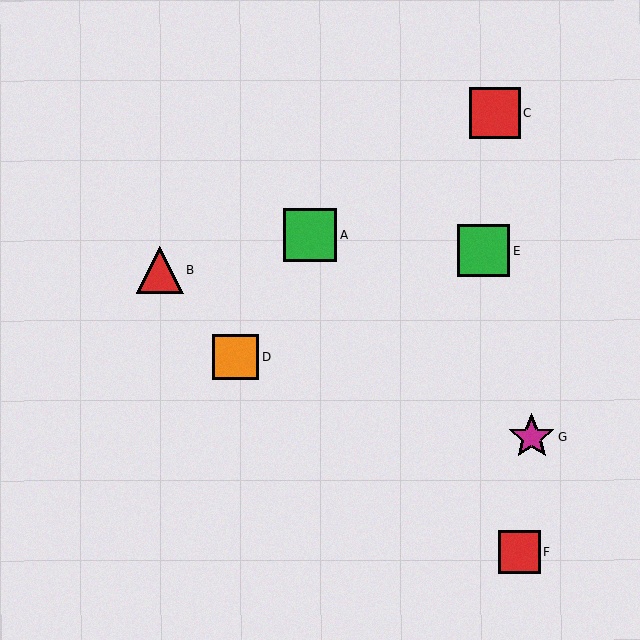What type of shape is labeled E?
Shape E is a green square.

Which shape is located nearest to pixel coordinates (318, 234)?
The green square (labeled A) at (310, 235) is nearest to that location.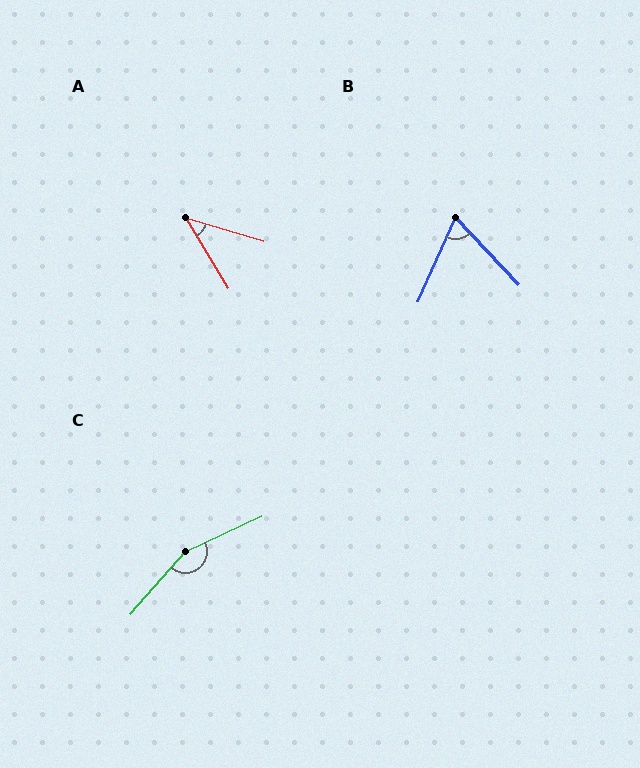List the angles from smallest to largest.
A (42°), B (67°), C (156°).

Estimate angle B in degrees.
Approximately 67 degrees.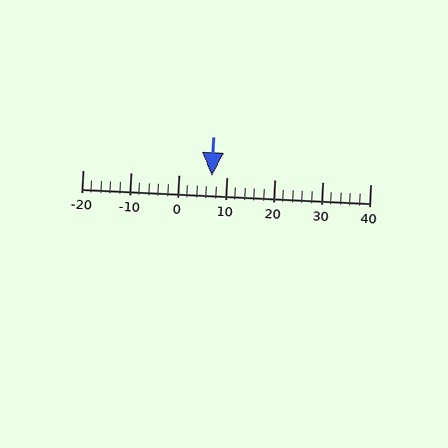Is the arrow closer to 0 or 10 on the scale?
The arrow is closer to 10.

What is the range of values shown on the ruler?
The ruler shows values from -20 to 40.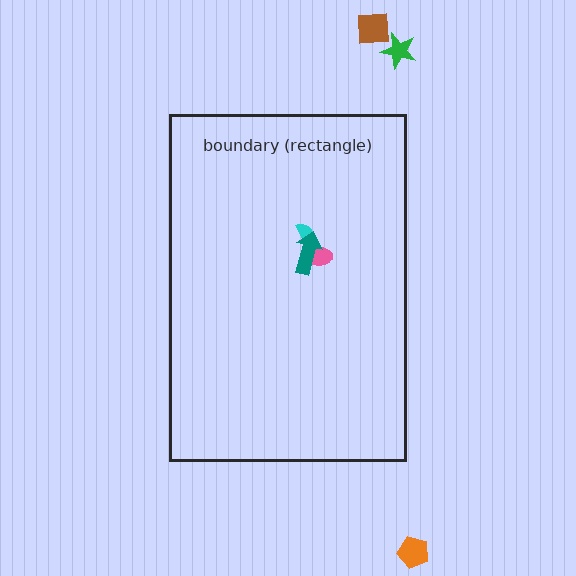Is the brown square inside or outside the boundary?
Outside.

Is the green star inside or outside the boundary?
Outside.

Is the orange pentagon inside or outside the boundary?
Outside.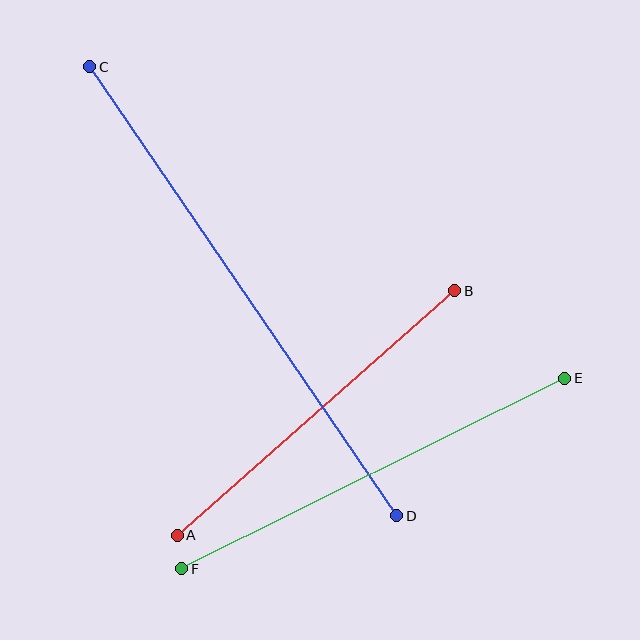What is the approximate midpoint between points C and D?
The midpoint is at approximately (243, 291) pixels.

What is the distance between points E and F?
The distance is approximately 428 pixels.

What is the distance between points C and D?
The distance is approximately 544 pixels.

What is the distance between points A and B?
The distance is approximately 370 pixels.